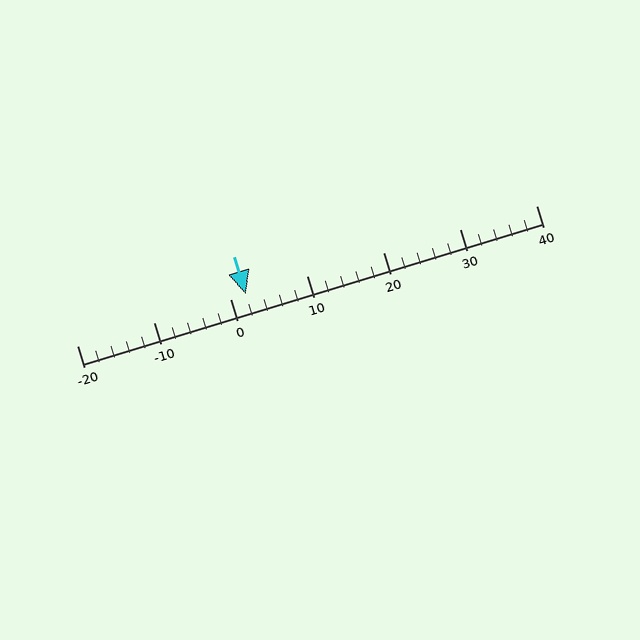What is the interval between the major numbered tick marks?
The major tick marks are spaced 10 units apart.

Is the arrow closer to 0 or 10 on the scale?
The arrow is closer to 0.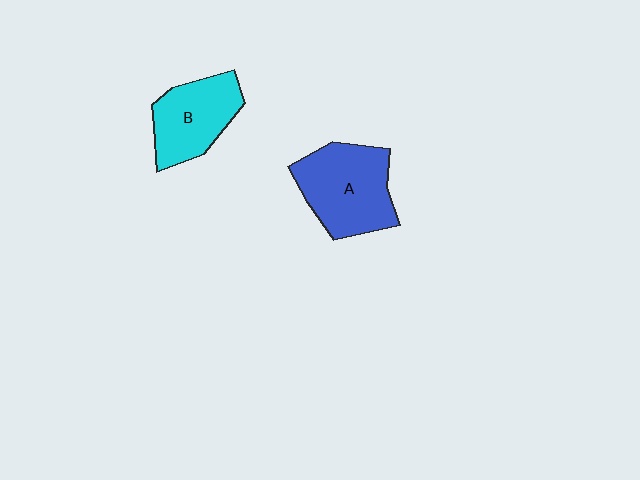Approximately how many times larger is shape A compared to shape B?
Approximately 1.3 times.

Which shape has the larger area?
Shape A (blue).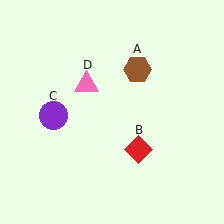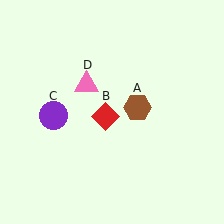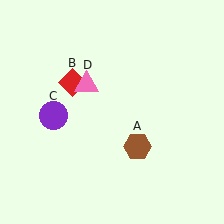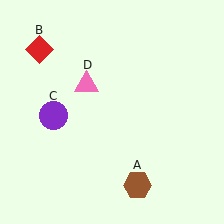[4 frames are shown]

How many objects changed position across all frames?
2 objects changed position: brown hexagon (object A), red diamond (object B).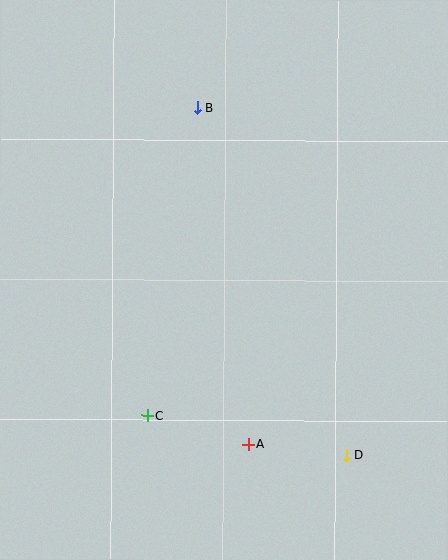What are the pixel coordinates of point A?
Point A is at (248, 444).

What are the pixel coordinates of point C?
Point C is at (148, 415).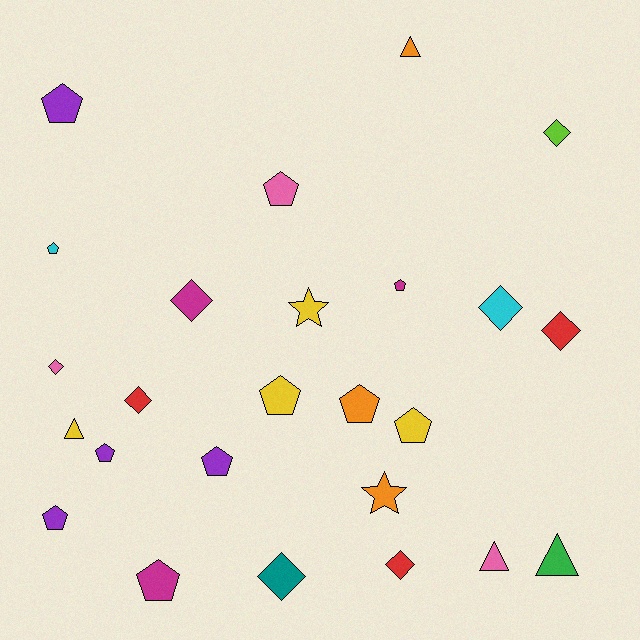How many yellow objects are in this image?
There are 4 yellow objects.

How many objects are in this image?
There are 25 objects.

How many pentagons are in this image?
There are 11 pentagons.